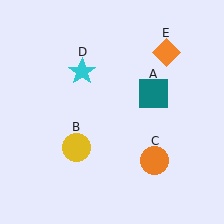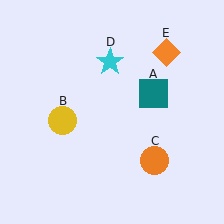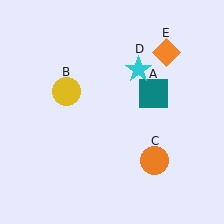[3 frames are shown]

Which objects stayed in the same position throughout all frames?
Teal square (object A) and orange circle (object C) and orange diamond (object E) remained stationary.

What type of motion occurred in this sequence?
The yellow circle (object B), cyan star (object D) rotated clockwise around the center of the scene.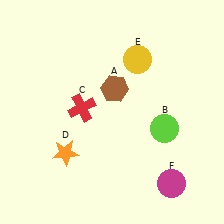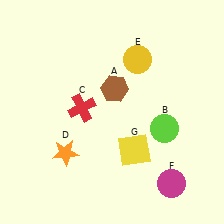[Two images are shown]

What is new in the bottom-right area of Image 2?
A yellow square (G) was added in the bottom-right area of Image 2.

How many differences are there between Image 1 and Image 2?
There is 1 difference between the two images.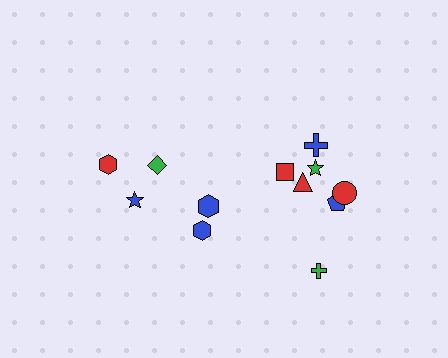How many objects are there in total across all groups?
There are 12 objects.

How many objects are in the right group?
There are 7 objects.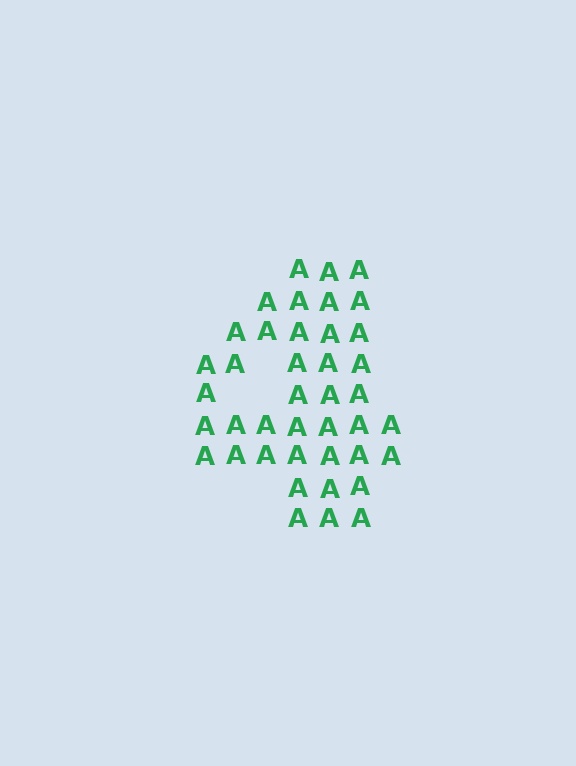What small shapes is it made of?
It is made of small letter A's.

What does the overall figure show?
The overall figure shows the digit 4.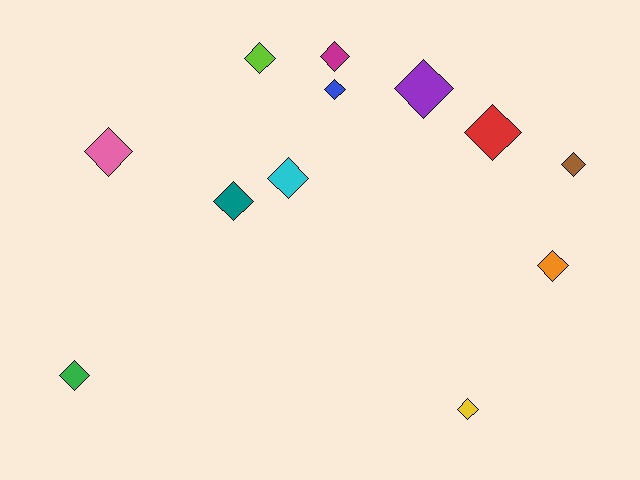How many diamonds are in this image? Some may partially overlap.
There are 12 diamonds.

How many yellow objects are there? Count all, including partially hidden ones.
There is 1 yellow object.